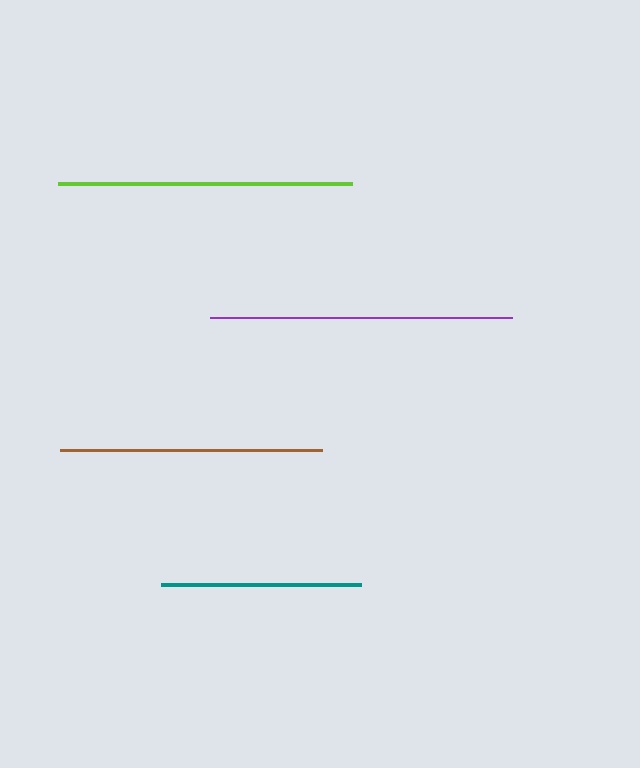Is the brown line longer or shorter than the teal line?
The brown line is longer than the teal line.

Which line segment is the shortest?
The teal line is the shortest at approximately 200 pixels.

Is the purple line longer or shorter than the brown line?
The purple line is longer than the brown line.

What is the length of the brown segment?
The brown segment is approximately 262 pixels long.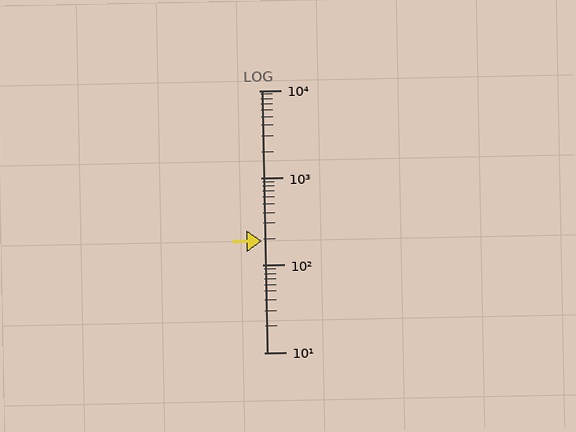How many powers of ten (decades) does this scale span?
The scale spans 3 decades, from 10 to 10000.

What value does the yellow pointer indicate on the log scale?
The pointer indicates approximately 190.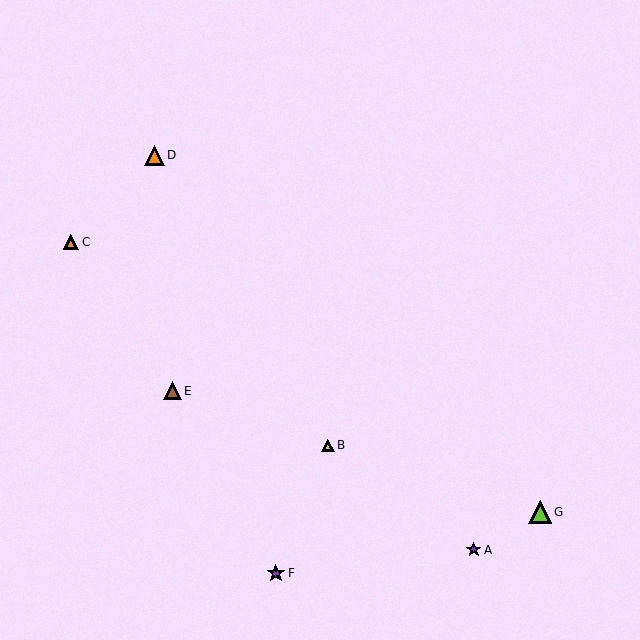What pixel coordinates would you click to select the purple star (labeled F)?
Click at (276, 573) to select the purple star F.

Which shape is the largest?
The lime triangle (labeled G) is the largest.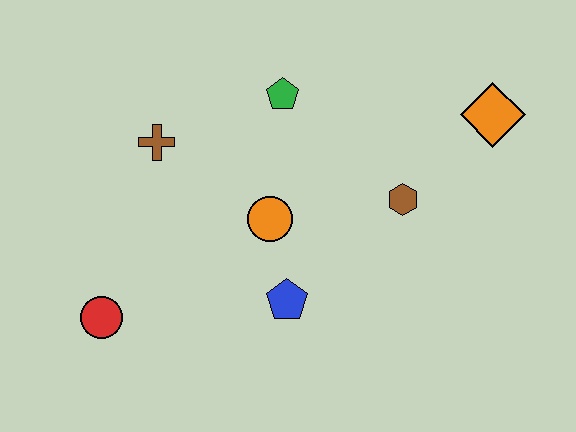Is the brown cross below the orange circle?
No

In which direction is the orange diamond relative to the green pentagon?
The orange diamond is to the right of the green pentagon.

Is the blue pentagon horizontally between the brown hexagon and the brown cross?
Yes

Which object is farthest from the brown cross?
The orange diamond is farthest from the brown cross.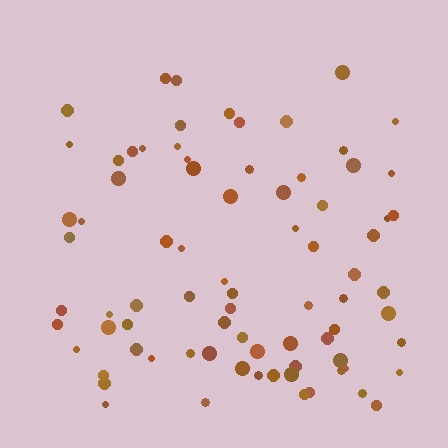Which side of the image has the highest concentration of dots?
The bottom.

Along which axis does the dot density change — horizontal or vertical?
Vertical.